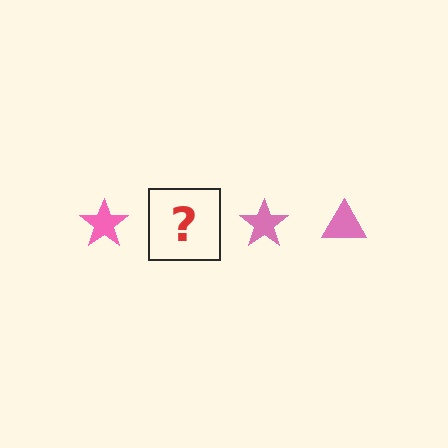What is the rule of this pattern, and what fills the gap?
The rule is that the pattern cycles through star, triangle shapes in pink. The gap should be filled with a pink triangle.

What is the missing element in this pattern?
The missing element is a pink triangle.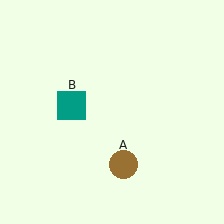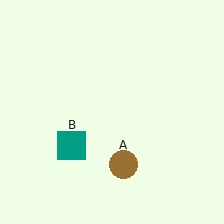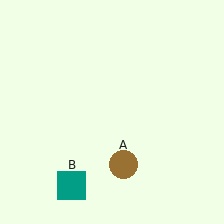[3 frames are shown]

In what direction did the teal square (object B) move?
The teal square (object B) moved down.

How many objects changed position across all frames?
1 object changed position: teal square (object B).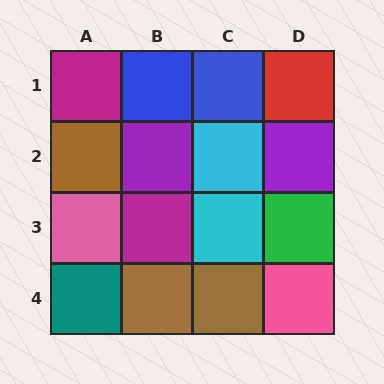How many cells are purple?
2 cells are purple.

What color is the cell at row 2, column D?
Purple.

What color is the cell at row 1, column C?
Blue.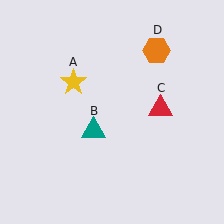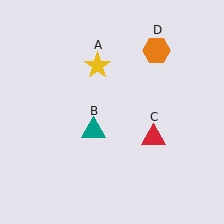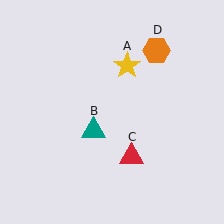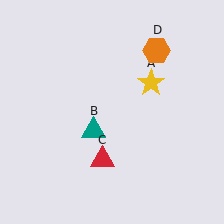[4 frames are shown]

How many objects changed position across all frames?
2 objects changed position: yellow star (object A), red triangle (object C).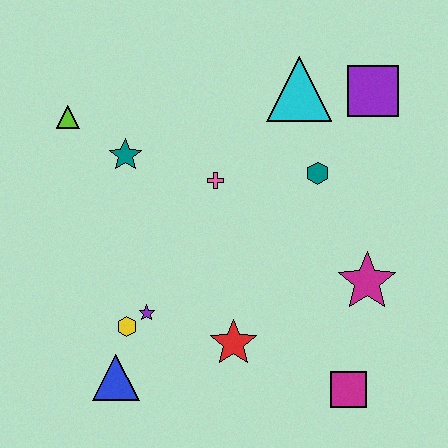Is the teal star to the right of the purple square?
No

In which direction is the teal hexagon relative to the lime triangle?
The teal hexagon is to the right of the lime triangle.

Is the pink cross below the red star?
No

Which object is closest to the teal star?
The lime triangle is closest to the teal star.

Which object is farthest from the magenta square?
The lime triangle is farthest from the magenta square.